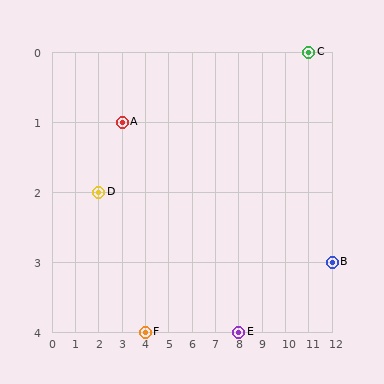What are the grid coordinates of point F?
Point F is at grid coordinates (4, 4).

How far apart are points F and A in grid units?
Points F and A are 1 column and 3 rows apart (about 3.2 grid units diagonally).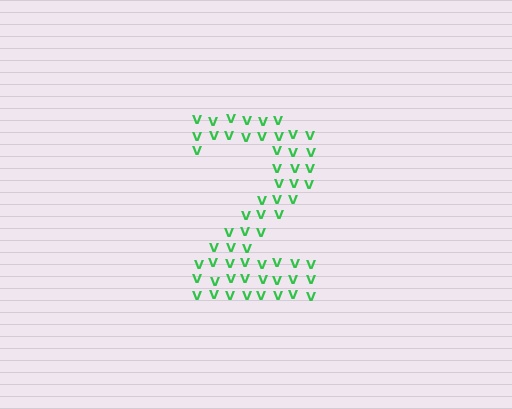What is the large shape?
The large shape is the digit 2.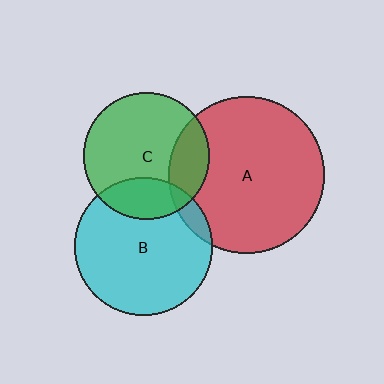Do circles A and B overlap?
Yes.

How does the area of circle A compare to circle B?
Approximately 1.3 times.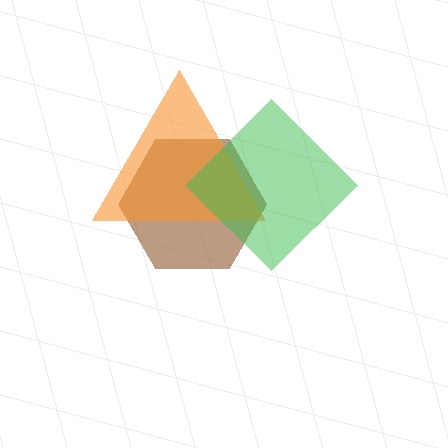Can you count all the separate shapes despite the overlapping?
Yes, there are 3 separate shapes.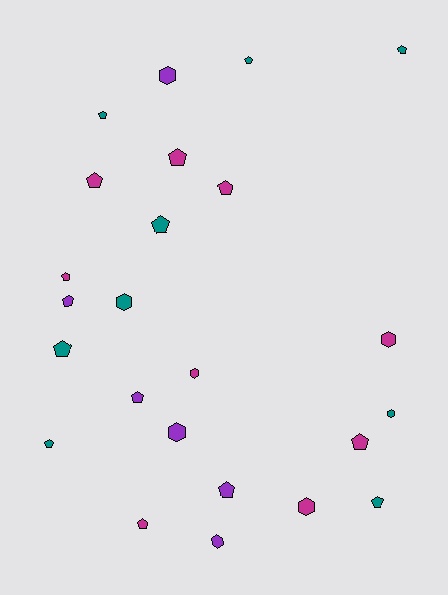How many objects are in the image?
There are 24 objects.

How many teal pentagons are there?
There are 7 teal pentagons.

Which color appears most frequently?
Teal, with 9 objects.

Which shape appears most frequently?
Pentagon, with 16 objects.